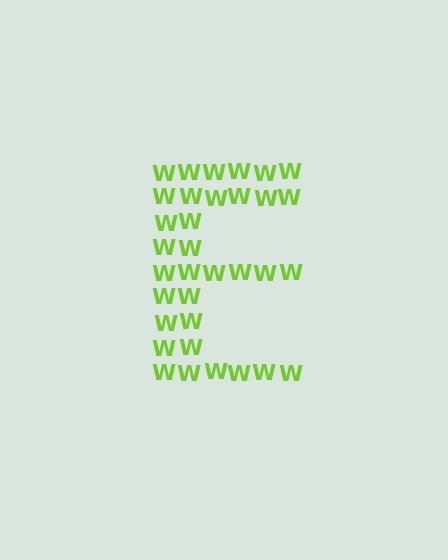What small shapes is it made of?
It is made of small letter W's.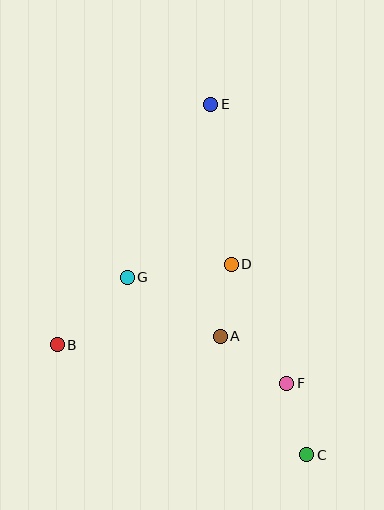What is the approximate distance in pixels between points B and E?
The distance between B and E is approximately 285 pixels.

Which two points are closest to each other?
Points A and D are closest to each other.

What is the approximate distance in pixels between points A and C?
The distance between A and C is approximately 147 pixels.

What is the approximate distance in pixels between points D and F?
The distance between D and F is approximately 131 pixels.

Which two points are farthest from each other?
Points C and E are farthest from each other.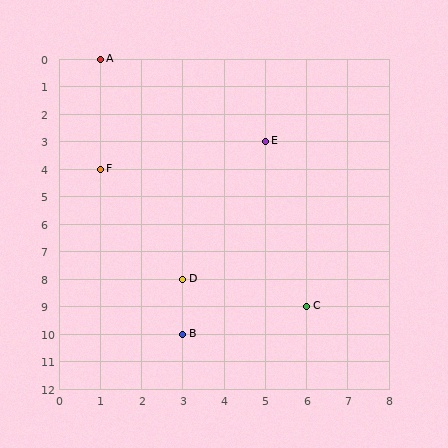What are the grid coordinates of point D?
Point D is at grid coordinates (3, 8).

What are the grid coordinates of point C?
Point C is at grid coordinates (6, 9).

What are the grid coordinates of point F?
Point F is at grid coordinates (1, 4).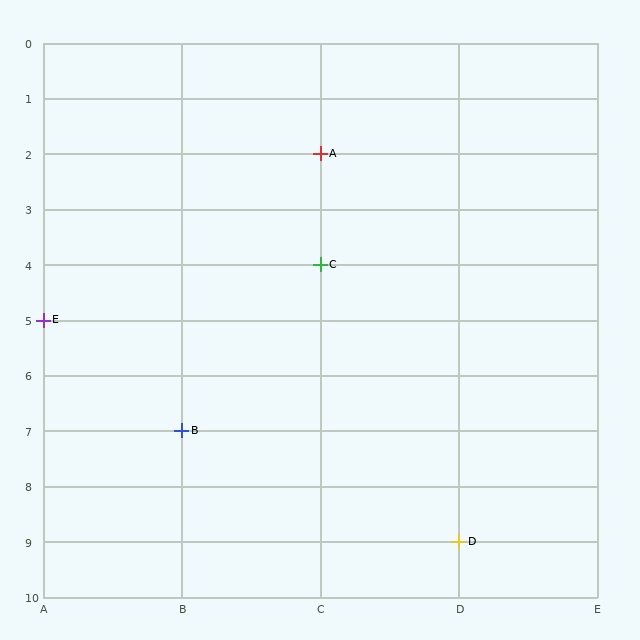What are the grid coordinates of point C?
Point C is at grid coordinates (C, 4).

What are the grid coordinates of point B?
Point B is at grid coordinates (B, 7).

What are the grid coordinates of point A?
Point A is at grid coordinates (C, 2).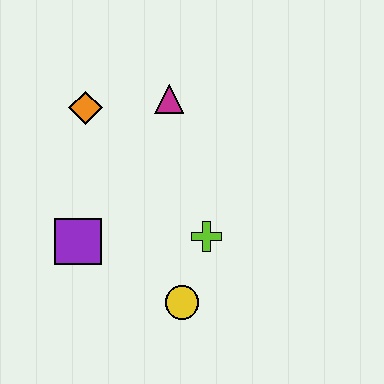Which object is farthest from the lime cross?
The orange diamond is farthest from the lime cross.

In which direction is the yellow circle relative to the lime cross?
The yellow circle is below the lime cross.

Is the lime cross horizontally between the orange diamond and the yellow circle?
No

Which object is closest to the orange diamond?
The magenta triangle is closest to the orange diamond.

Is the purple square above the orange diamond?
No